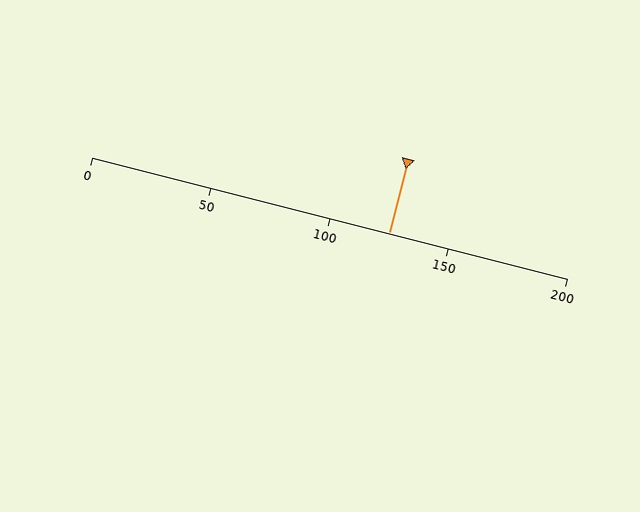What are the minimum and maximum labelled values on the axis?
The axis runs from 0 to 200.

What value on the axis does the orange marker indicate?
The marker indicates approximately 125.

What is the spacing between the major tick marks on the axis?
The major ticks are spaced 50 apart.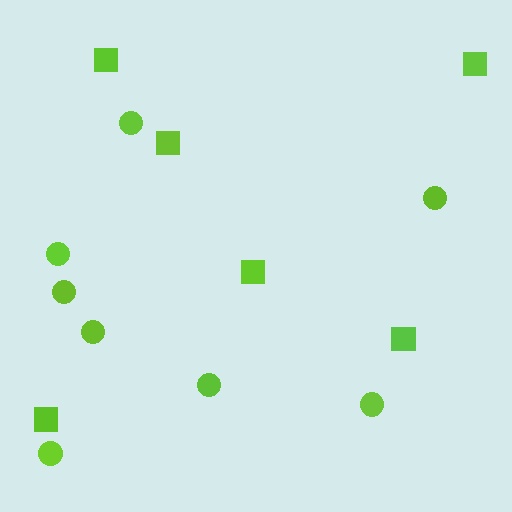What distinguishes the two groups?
There are 2 groups: one group of squares (6) and one group of circles (8).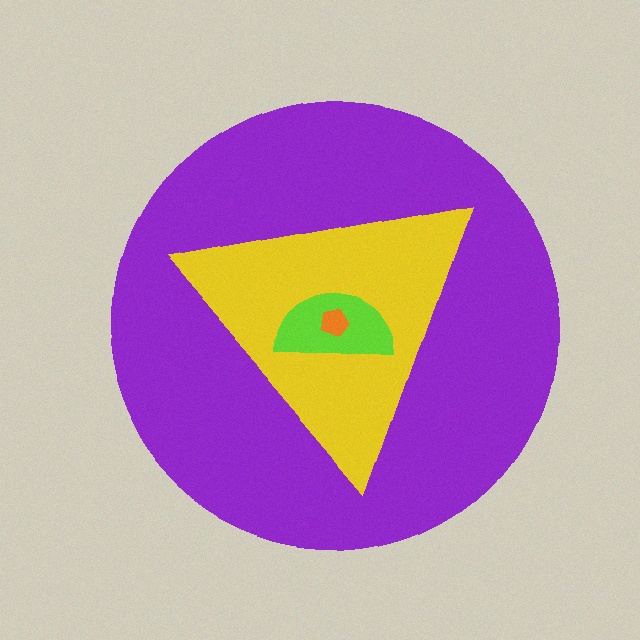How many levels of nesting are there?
4.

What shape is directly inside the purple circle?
The yellow triangle.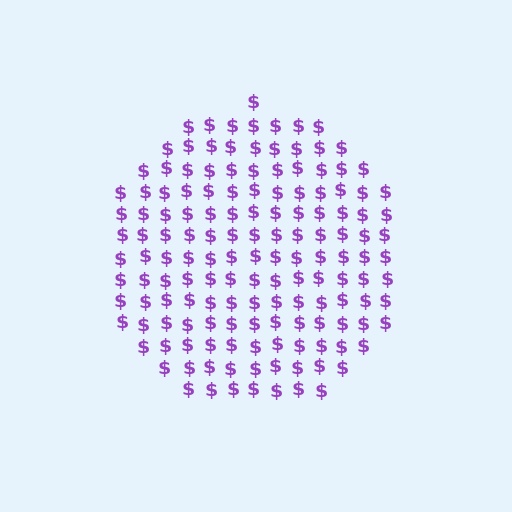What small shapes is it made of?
It is made of small dollar signs.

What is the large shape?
The large shape is a circle.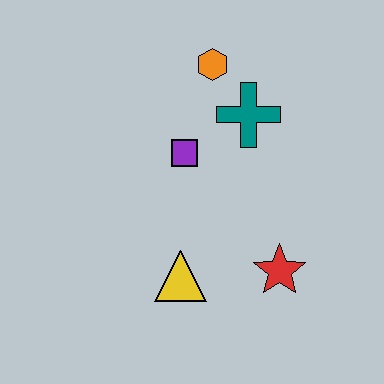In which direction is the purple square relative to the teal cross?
The purple square is to the left of the teal cross.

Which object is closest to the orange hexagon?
The teal cross is closest to the orange hexagon.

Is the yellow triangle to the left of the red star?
Yes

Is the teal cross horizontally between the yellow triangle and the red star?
Yes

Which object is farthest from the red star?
The orange hexagon is farthest from the red star.